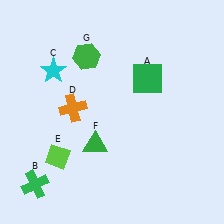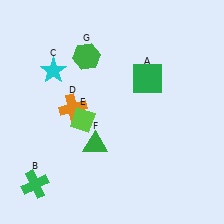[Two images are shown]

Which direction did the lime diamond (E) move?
The lime diamond (E) moved up.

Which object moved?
The lime diamond (E) moved up.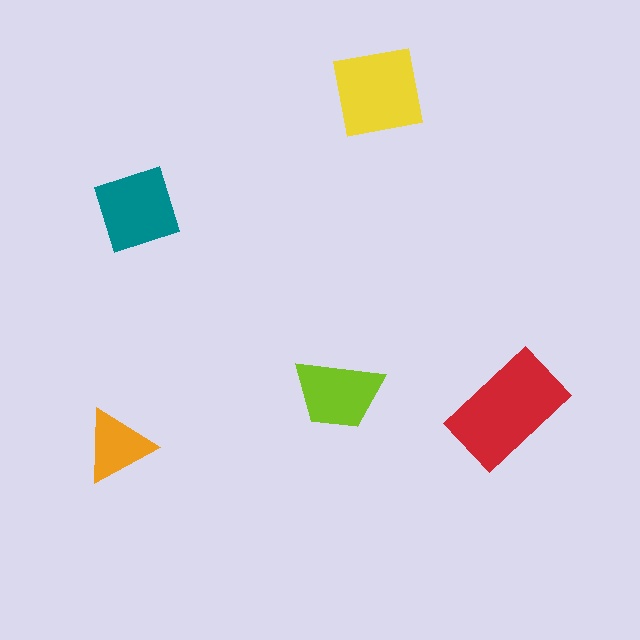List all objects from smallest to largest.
The orange triangle, the lime trapezoid, the teal diamond, the yellow square, the red rectangle.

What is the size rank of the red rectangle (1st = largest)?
1st.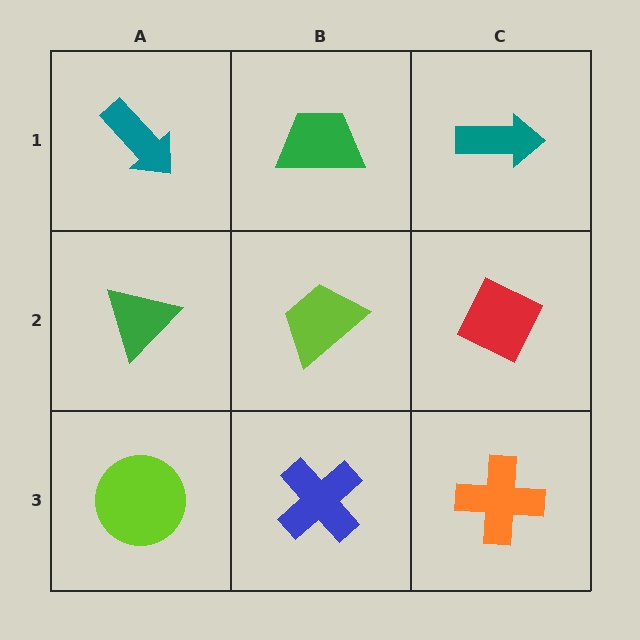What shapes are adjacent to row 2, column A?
A teal arrow (row 1, column A), a lime circle (row 3, column A), a lime trapezoid (row 2, column B).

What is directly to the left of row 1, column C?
A green trapezoid.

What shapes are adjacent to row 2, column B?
A green trapezoid (row 1, column B), a blue cross (row 3, column B), a green triangle (row 2, column A), a red diamond (row 2, column C).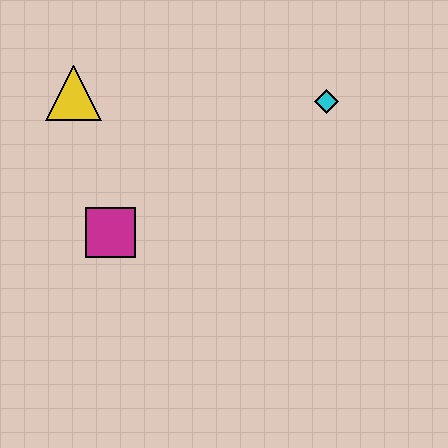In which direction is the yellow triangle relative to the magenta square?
The yellow triangle is above the magenta square.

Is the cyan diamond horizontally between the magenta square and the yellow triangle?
No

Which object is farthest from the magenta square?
The cyan diamond is farthest from the magenta square.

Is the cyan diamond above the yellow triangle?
No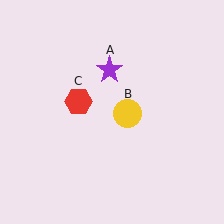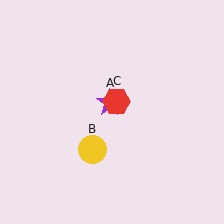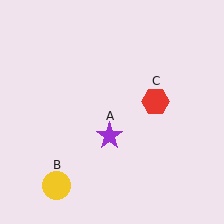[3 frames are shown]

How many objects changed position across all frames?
3 objects changed position: purple star (object A), yellow circle (object B), red hexagon (object C).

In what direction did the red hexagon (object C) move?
The red hexagon (object C) moved right.